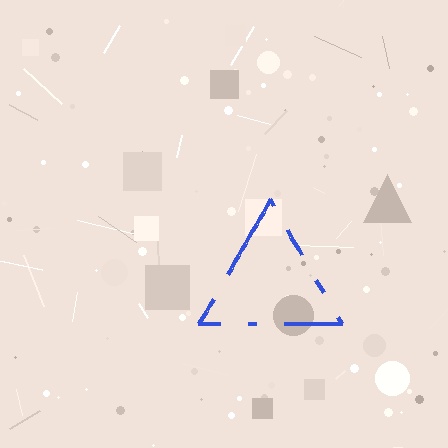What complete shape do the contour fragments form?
The contour fragments form a triangle.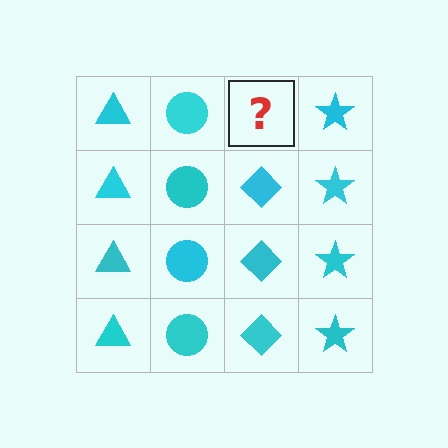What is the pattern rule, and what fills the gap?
The rule is that each column has a consistent shape. The gap should be filled with a cyan diamond.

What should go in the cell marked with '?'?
The missing cell should contain a cyan diamond.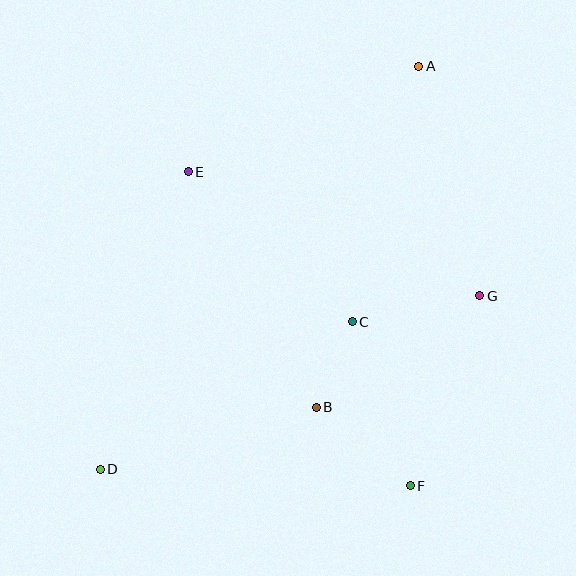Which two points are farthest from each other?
Points A and D are farthest from each other.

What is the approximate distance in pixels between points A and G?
The distance between A and G is approximately 237 pixels.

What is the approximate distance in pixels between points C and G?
The distance between C and G is approximately 130 pixels.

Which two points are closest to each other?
Points B and C are closest to each other.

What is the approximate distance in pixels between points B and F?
The distance between B and F is approximately 123 pixels.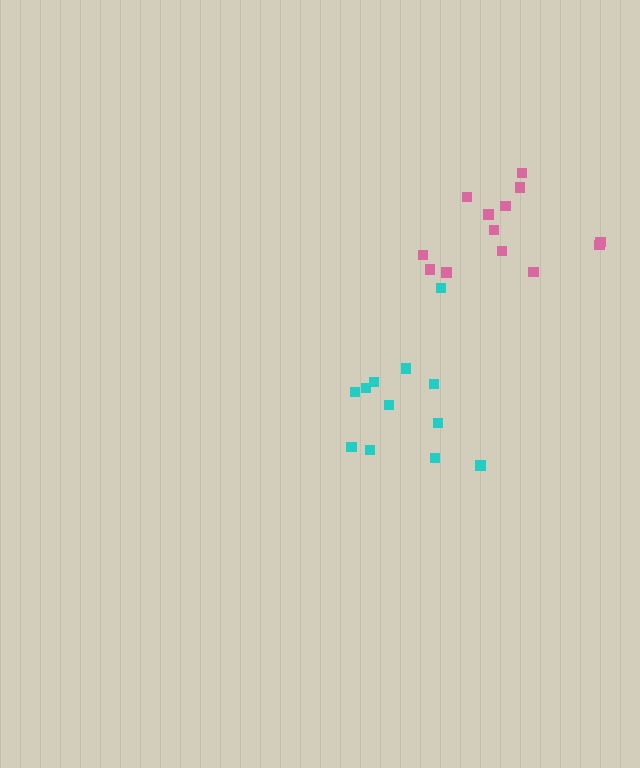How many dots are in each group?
Group 1: 12 dots, Group 2: 13 dots (25 total).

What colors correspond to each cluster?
The clusters are colored: cyan, pink.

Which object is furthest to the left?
The cyan cluster is leftmost.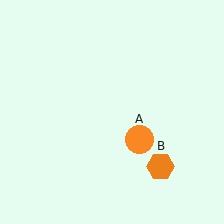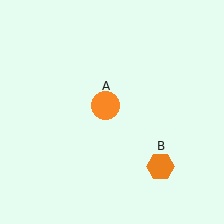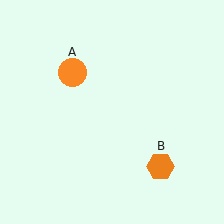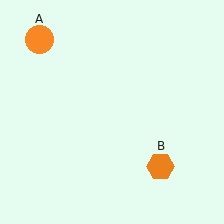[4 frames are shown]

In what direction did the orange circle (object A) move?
The orange circle (object A) moved up and to the left.